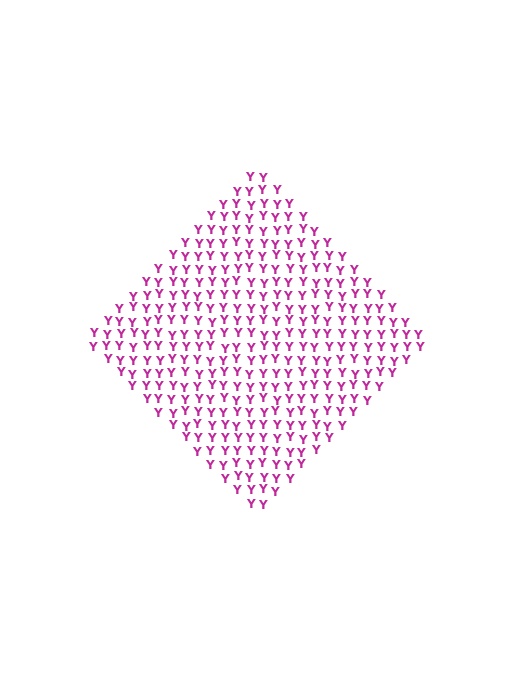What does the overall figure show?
The overall figure shows a diamond.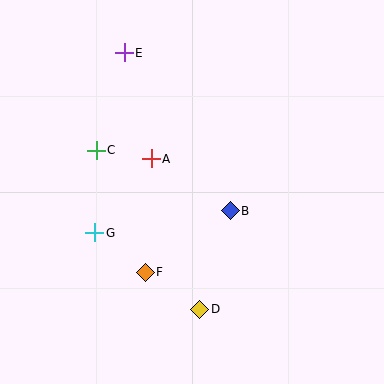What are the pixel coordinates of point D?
Point D is at (200, 309).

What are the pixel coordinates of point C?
Point C is at (96, 150).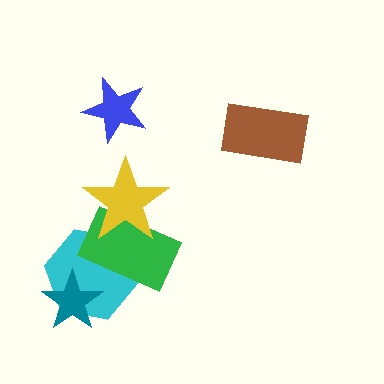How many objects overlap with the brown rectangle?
0 objects overlap with the brown rectangle.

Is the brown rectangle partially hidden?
No, no other shape covers it.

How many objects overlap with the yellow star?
2 objects overlap with the yellow star.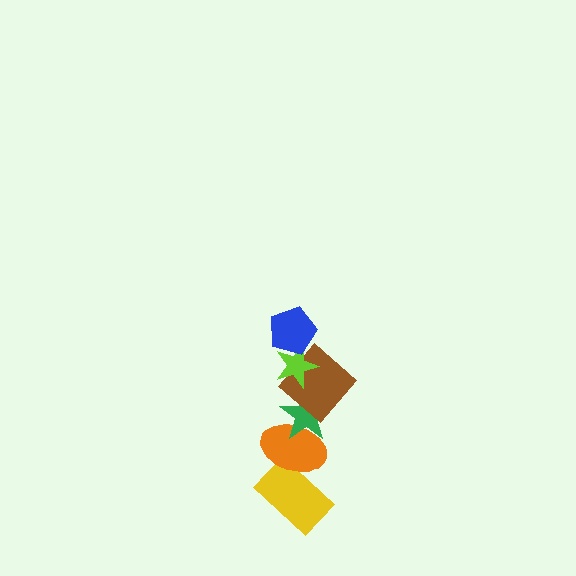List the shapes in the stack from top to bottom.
From top to bottom: the blue pentagon, the lime star, the brown diamond, the green star, the orange ellipse, the yellow rectangle.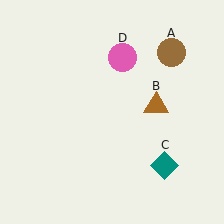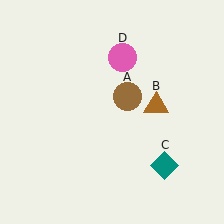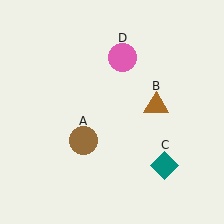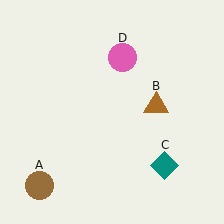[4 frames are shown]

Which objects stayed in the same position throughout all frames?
Brown triangle (object B) and teal diamond (object C) and pink circle (object D) remained stationary.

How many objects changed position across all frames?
1 object changed position: brown circle (object A).